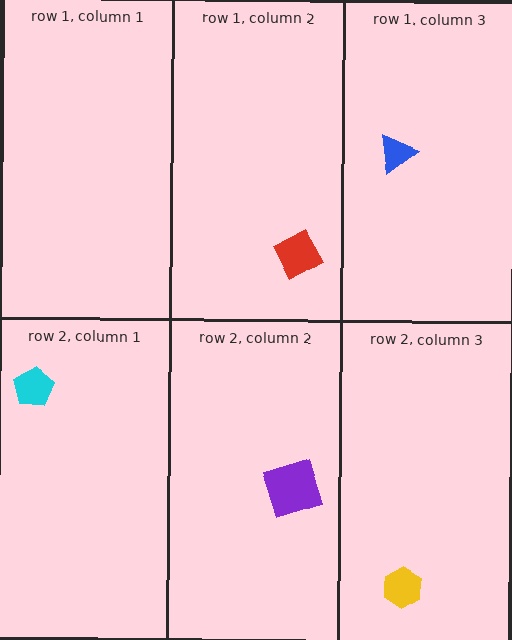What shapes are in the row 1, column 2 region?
The red diamond.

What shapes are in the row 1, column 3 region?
The blue triangle.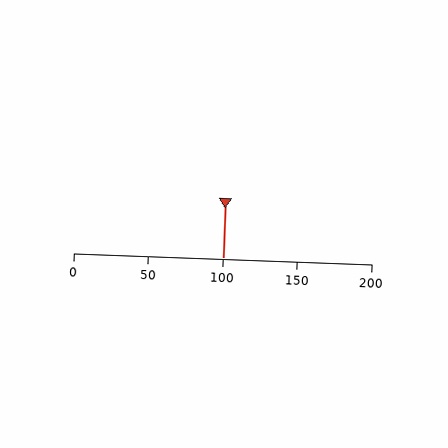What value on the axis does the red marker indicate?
The marker indicates approximately 100.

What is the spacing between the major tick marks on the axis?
The major ticks are spaced 50 apart.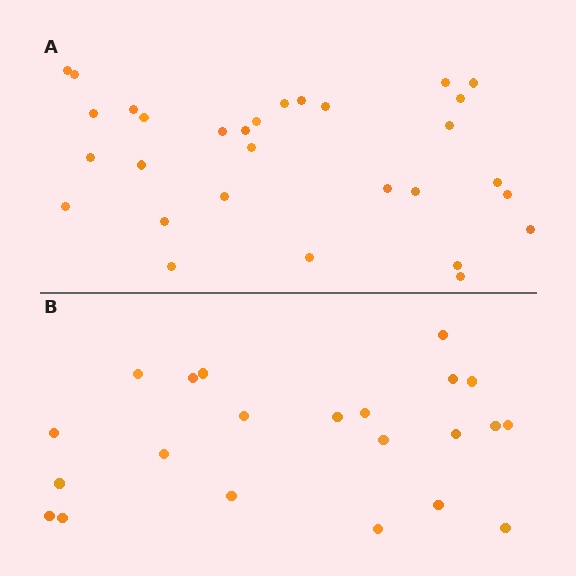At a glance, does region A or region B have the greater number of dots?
Region A (the top region) has more dots.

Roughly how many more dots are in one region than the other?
Region A has roughly 8 or so more dots than region B.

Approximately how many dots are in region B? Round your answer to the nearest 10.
About 20 dots. (The exact count is 22, which rounds to 20.)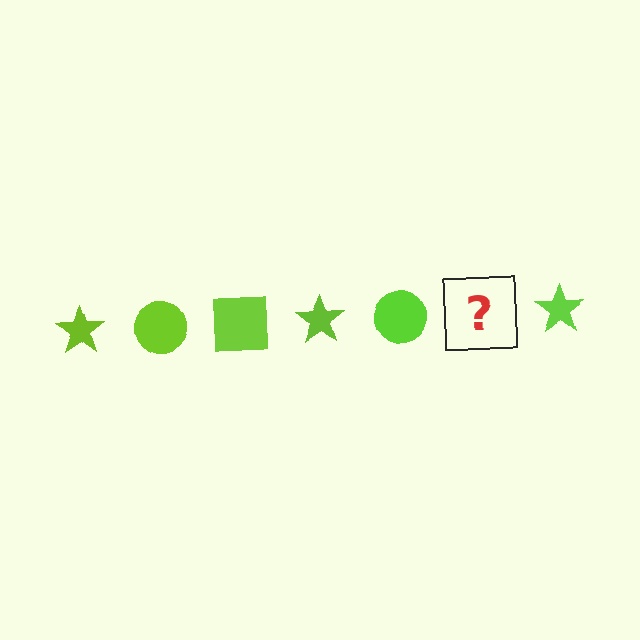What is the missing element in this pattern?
The missing element is a lime square.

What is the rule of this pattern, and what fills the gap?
The rule is that the pattern cycles through star, circle, square shapes in lime. The gap should be filled with a lime square.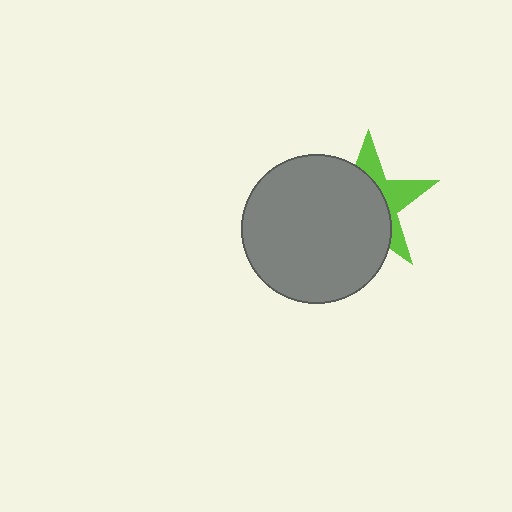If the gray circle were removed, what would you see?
You would see the complete lime star.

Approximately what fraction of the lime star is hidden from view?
Roughly 63% of the lime star is hidden behind the gray circle.